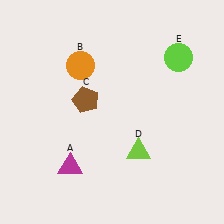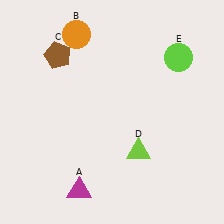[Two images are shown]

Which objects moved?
The objects that moved are: the magenta triangle (A), the orange circle (B), the brown pentagon (C).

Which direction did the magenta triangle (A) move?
The magenta triangle (A) moved down.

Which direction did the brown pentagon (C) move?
The brown pentagon (C) moved up.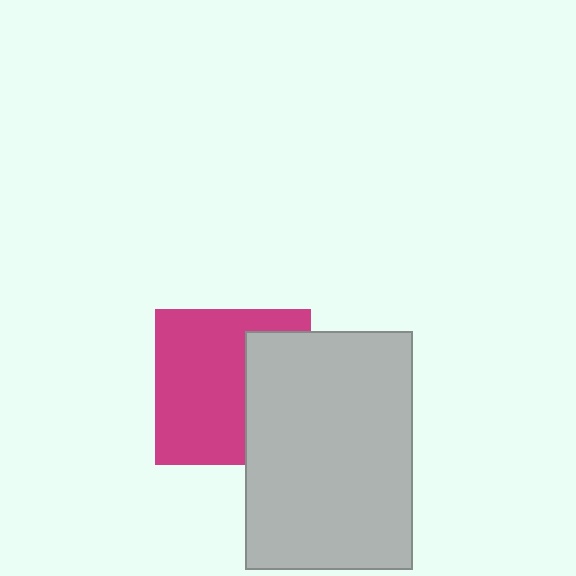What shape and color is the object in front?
The object in front is a light gray rectangle.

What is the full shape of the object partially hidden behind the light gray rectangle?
The partially hidden object is a magenta square.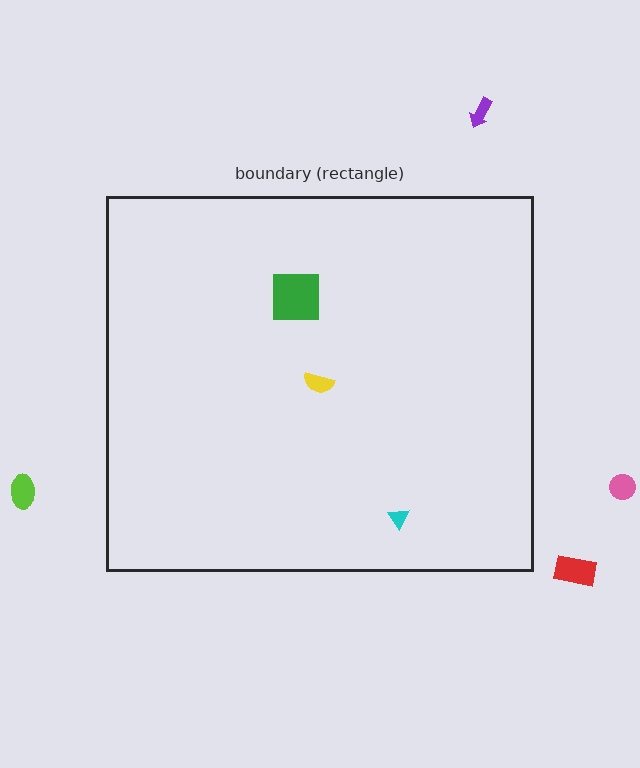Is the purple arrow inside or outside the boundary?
Outside.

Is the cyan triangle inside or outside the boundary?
Inside.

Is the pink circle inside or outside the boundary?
Outside.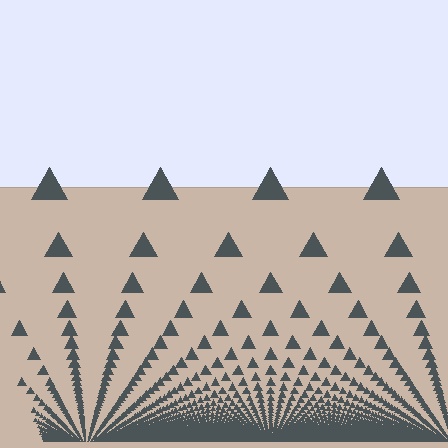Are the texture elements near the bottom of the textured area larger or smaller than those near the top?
Smaller. The gradient is inverted — elements near the bottom are smaller and denser.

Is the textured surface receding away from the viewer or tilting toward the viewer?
The surface appears to tilt toward the viewer. Texture elements get larger and sparser toward the top.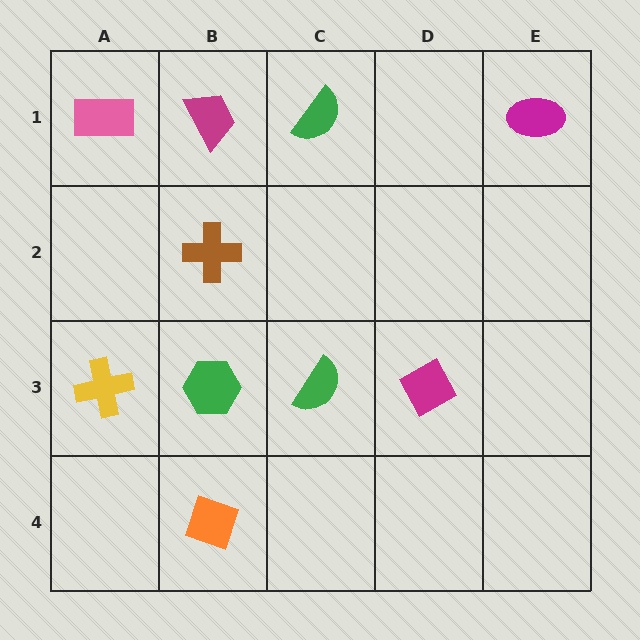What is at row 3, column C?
A green semicircle.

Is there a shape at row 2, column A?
No, that cell is empty.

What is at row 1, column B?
A magenta trapezoid.